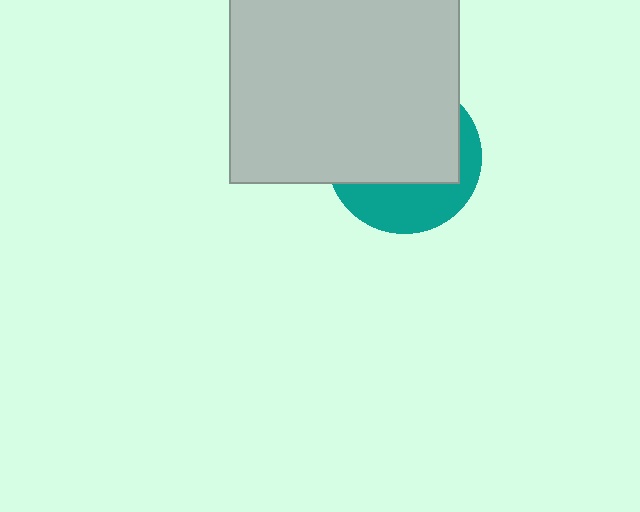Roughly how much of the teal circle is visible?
A small part of it is visible (roughly 36%).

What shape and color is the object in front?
The object in front is a light gray square.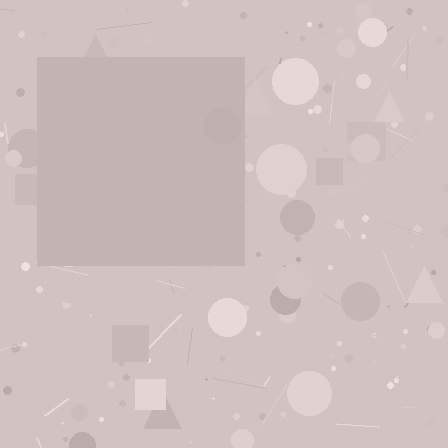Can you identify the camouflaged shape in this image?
The camouflaged shape is a square.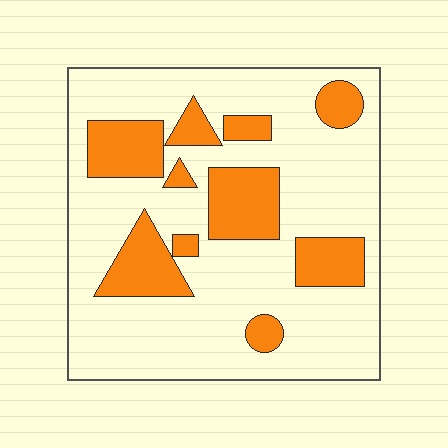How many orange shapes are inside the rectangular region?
10.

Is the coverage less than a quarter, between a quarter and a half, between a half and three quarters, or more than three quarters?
Between a quarter and a half.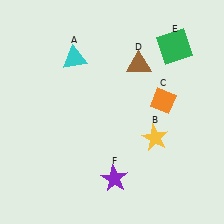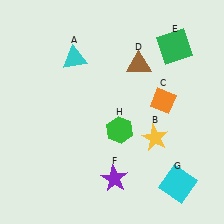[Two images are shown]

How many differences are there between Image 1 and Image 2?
There are 2 differences between the two images.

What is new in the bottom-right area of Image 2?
A cyan square (G) was added in the bottom-right area of Image 2.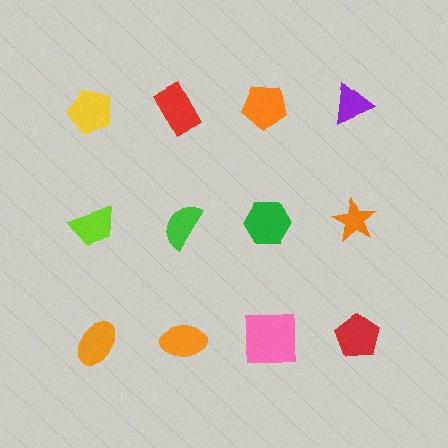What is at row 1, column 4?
A purple triangle.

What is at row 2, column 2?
A green semicircle.